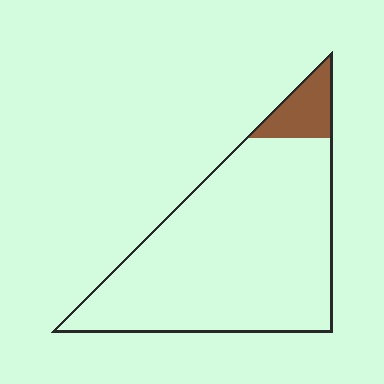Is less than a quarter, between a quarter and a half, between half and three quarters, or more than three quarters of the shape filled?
Less than a quarter.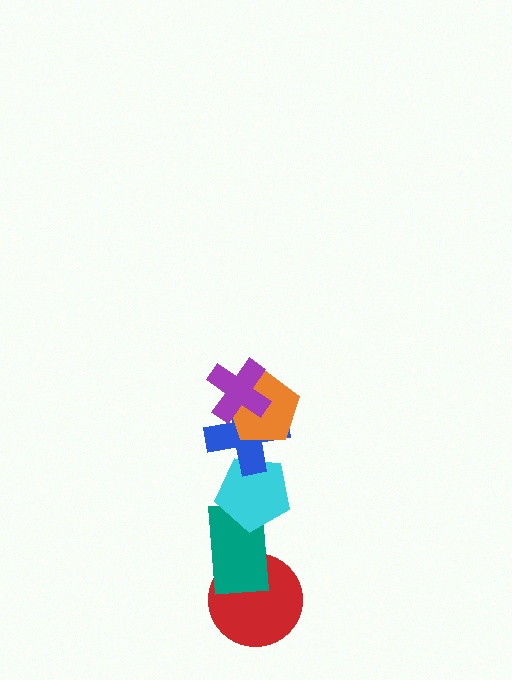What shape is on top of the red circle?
The teal rectangle is on top of the red circle.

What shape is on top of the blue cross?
The orange pentagon is on top of the blue cross.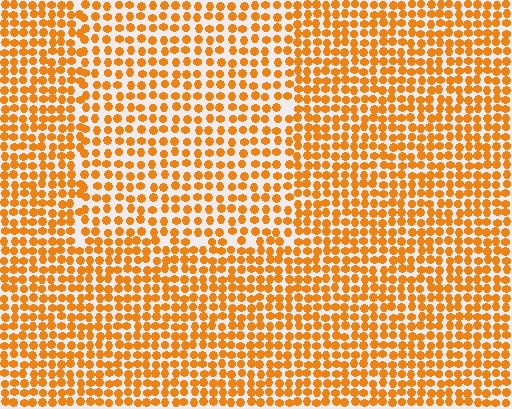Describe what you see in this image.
The image contains small orange elements arranged at two different densities. A rectangle-shaped region is visible where the elements are less densely packed than the surrounding area.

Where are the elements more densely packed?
The elements are more densely packed outside the rectangle boundary.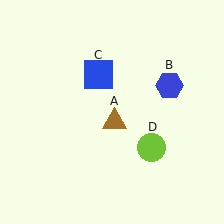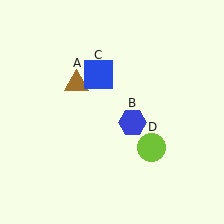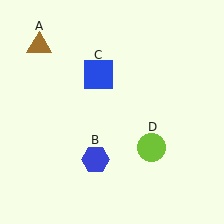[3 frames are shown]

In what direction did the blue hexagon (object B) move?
The blue hexagon (object B) moved down and to the left.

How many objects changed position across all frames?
2 objects changed position: brown triangle (object A), blue hexagon (object B).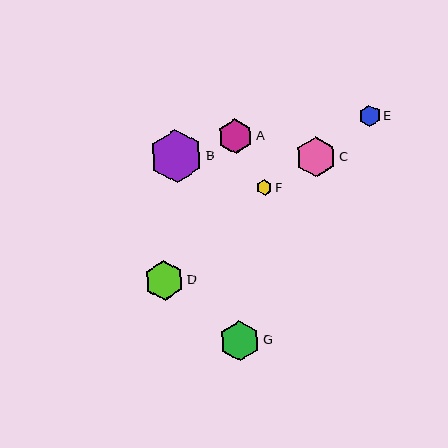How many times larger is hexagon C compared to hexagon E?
Hexagon C is approximately 1.9 times the size of hexagon E.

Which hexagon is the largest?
Hexagon B is the largest with a size of approximately 53 pixels.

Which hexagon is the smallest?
Hexagon F is the smallest with a size of approximately 16 pixels.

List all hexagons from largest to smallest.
From largest to smallest: B, G, D, C, A, E, F.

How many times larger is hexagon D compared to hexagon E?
Hexagon D is approximately 1.9 times the size of hexagon E.